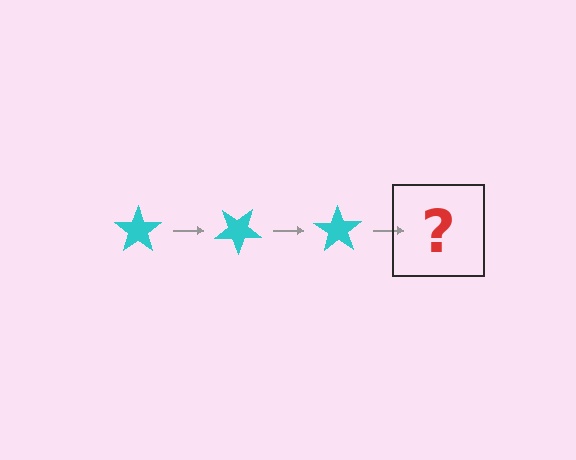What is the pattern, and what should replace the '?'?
The pattern is that the star rotates 35 degrees each step. The '?' should be a cyan star rotated 105 degrees.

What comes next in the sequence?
The next element should be a cyan star rotated 105 degrees.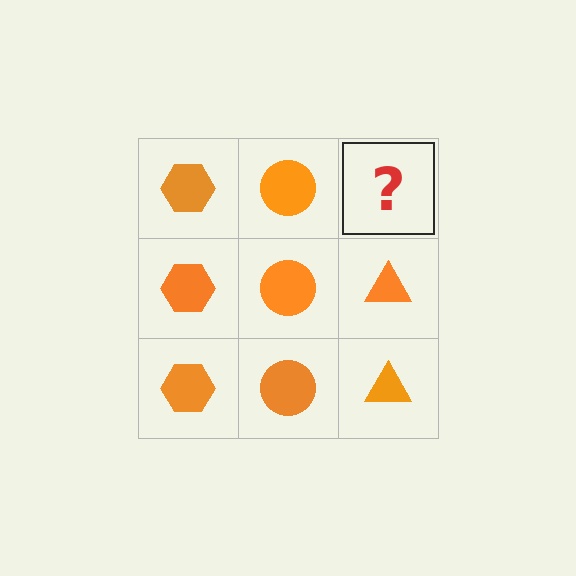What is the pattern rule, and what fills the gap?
The rule is that each column has a consistent shape. The gap should be filled with an orange triangle.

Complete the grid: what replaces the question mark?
The question mark should be replaced with an orange triangle.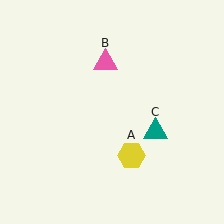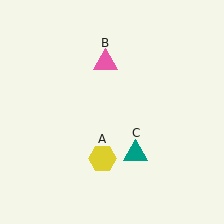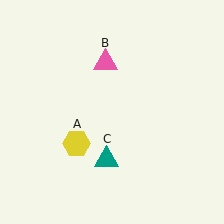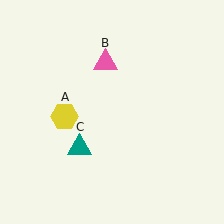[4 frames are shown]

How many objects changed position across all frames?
2 objects changed position: yellow hexagon (object A), teal triangle (object C).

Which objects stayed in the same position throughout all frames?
Pink triangle (object B) remained stationary.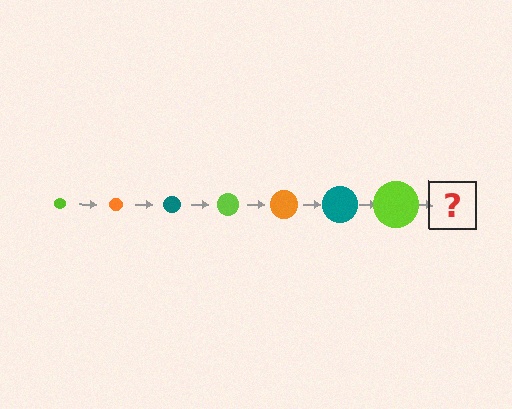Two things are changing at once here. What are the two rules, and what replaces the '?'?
The two rules are that the circle grows larger each step and the color cycles through lime, orange, and teal. The '?' should be an orange circle, larger than the previous one.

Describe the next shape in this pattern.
It should be an orange circle, larger than the previous one.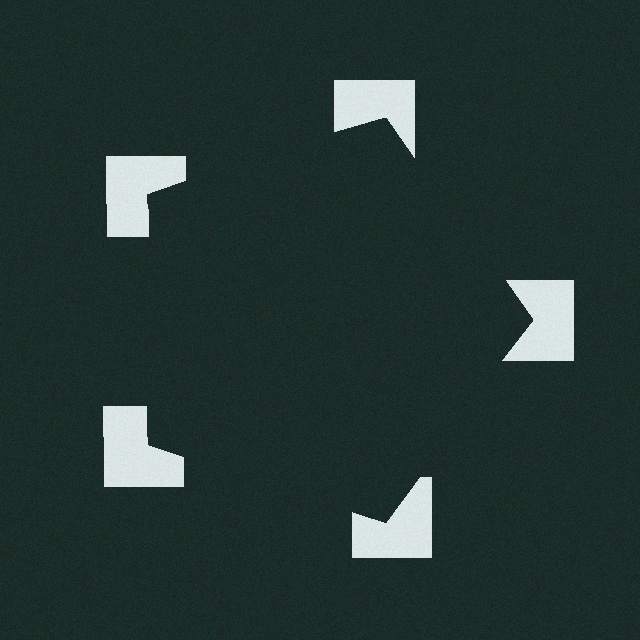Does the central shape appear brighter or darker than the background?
It typically appears slightly darker than the background, even though no actual brightness change is drawn.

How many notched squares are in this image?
There are 5 — one at each vertex of the illusory pentagon.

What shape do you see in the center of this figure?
An illusory pentagon — its edges are inferred from the aligned wedge cuts in the notched squares, not physically drawn.